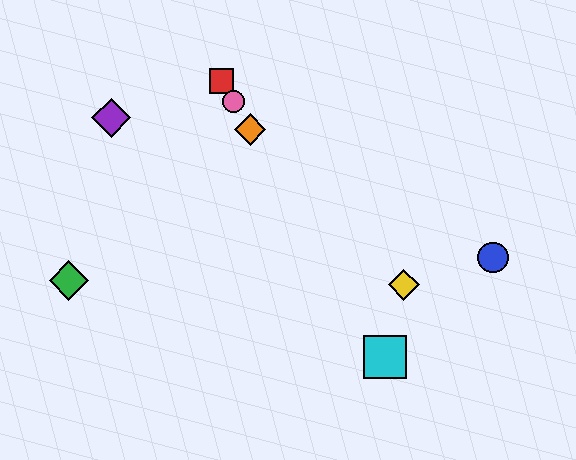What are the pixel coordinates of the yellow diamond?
The yellow diamond is at (404, 285).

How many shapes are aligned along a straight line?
4 shapes (the red square, the orange diamond, the cyan square, the pink circle) are aligned along a straight line.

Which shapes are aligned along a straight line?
The red square, the orange diamond, the cyan square, the pink circle are aligned along a straight line.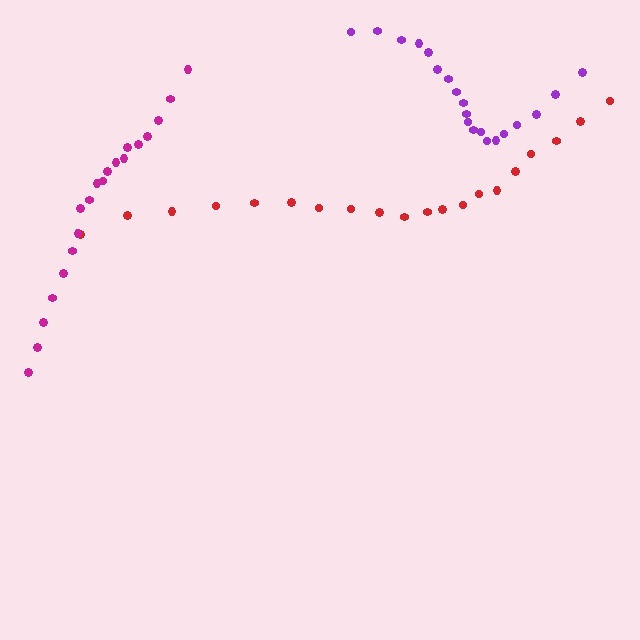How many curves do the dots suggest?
There are 3 distinct paths.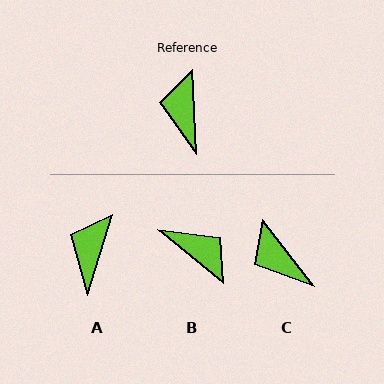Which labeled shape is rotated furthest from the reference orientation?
B, about 133 degrees away.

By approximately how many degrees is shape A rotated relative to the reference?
Approximately 20 degrees clockwise.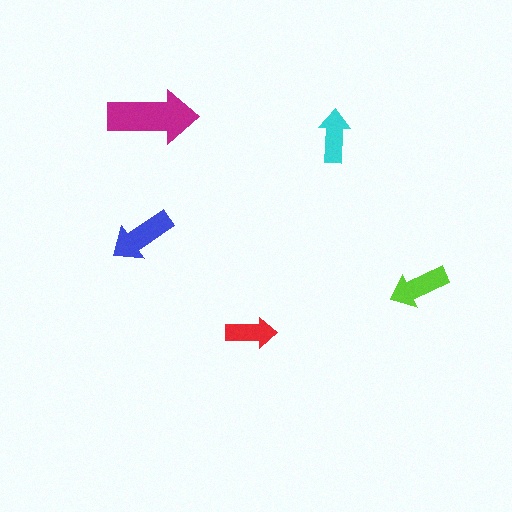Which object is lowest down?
The red arrow is bottommost.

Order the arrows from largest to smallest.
the magenta one, the blue one, the lime one, the cyan one, the red one.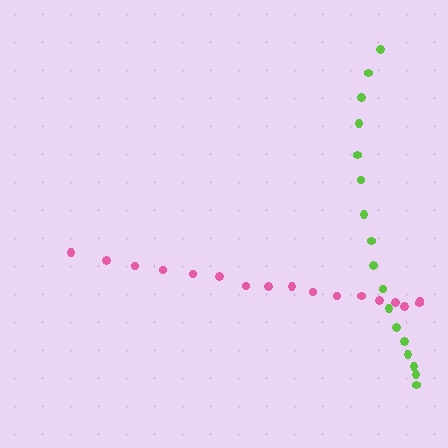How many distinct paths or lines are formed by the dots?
There are 2 distinct paths.